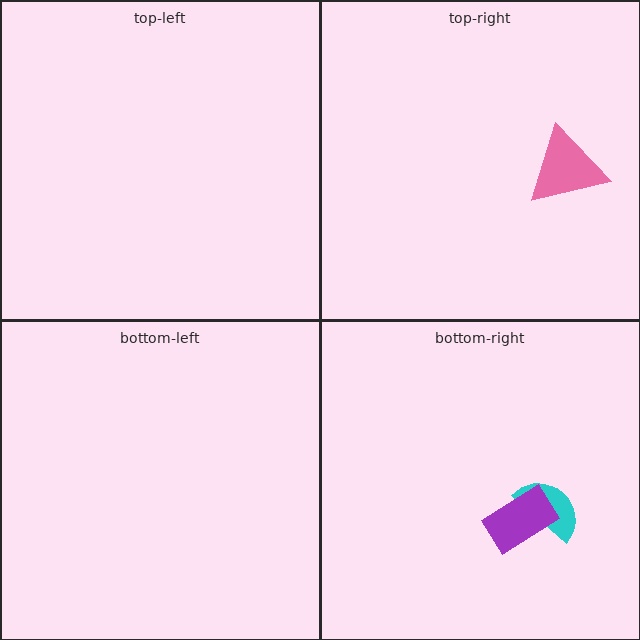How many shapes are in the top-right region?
1.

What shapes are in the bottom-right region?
The cyan semicircle, the purple rectangle.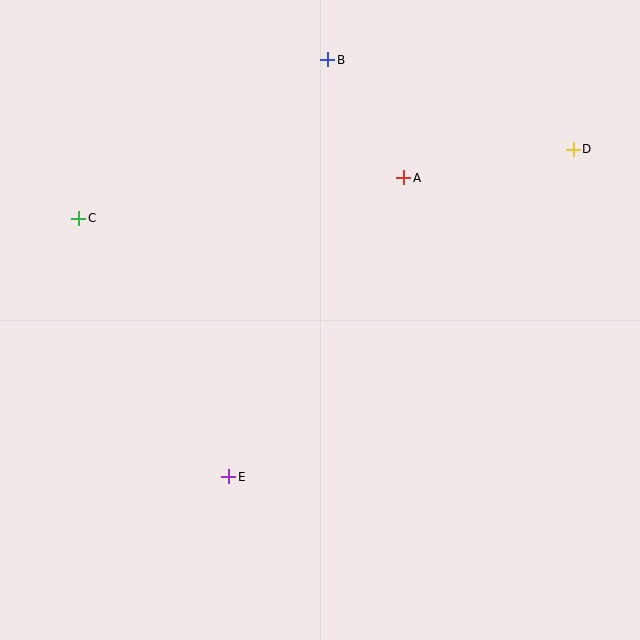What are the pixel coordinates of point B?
Point B is at (328, 60).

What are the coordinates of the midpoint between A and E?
The midpoint between A and E is at (316, 327).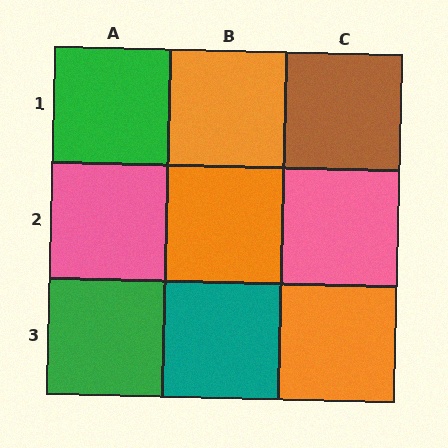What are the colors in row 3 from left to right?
Green, teal, orange.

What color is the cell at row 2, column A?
Pink.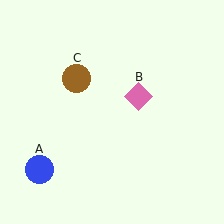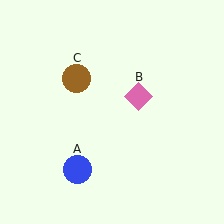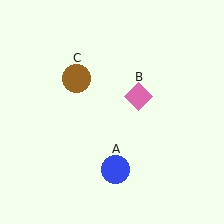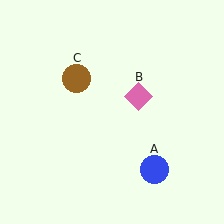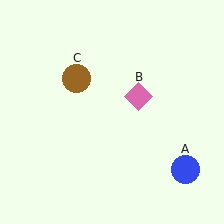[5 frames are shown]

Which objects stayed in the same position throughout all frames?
Pink diamond (object B) and brown circle (object C) remained stationary.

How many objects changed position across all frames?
1 object changed position: blue circle (object A).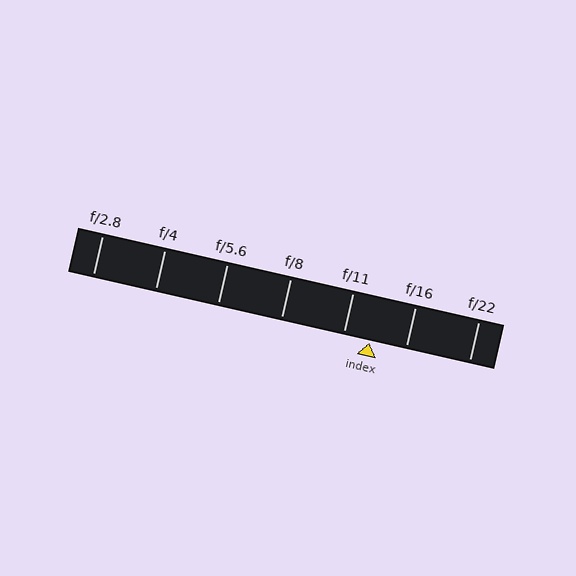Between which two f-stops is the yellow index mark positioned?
The index mark is between f/11 and f/16.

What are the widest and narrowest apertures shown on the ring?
The widest aperture shown is f/2.8 and the narrowest is f/22.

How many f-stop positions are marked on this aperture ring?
There are 7 f-stop positions marked.